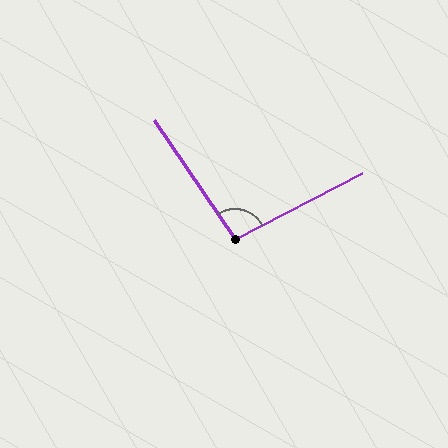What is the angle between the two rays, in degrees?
Approximately 96 degrees.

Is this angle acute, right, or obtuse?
It is obtuse.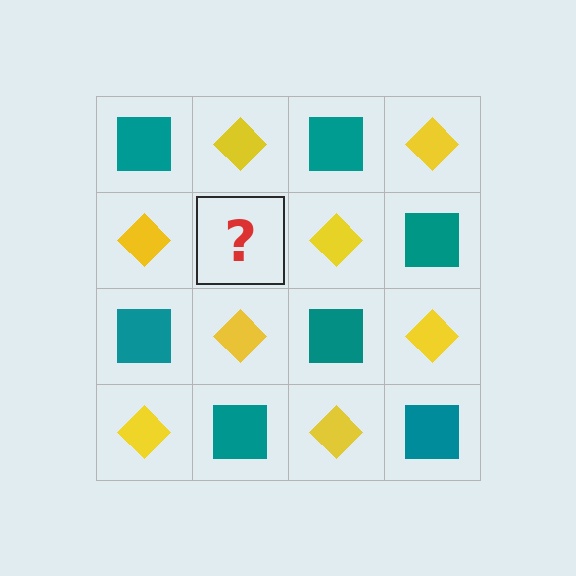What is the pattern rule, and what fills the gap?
The rule is that it alternates teal square and yellow diamond in a checkerboard pattern. The gap should be filled with a teal square.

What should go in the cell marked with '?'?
The missing cell should contain a teal square.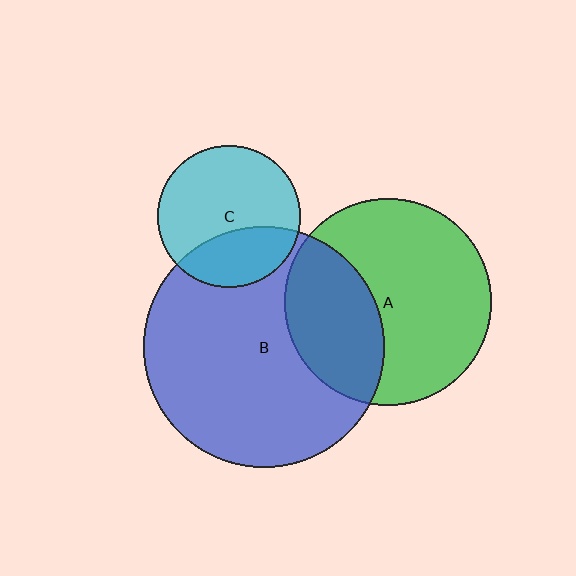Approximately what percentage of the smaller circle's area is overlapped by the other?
Approximately 30%.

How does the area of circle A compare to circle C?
Approximately 2.1 times.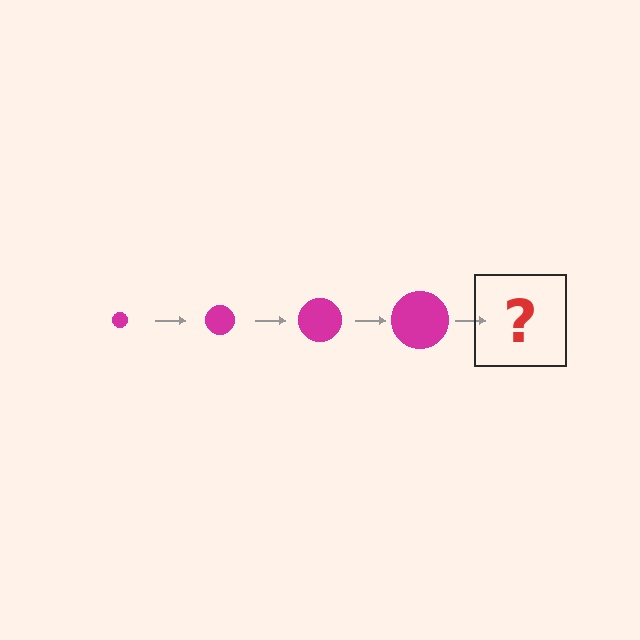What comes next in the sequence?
The next element should be a magenta circle, larger than the previous one.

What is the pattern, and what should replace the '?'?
The pattern is that the circle gets progressively larger each step. The '?' should be a magenta circle, larger than the previous one.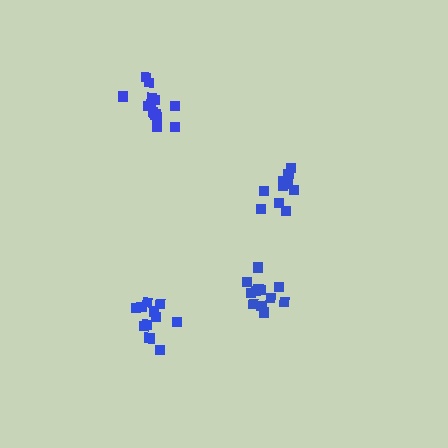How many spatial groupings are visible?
There are 4 spatial groupings.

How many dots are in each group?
Group 1: 12 dots, Group 2: 13 dots, Group 3: 10 dots, Group 4: 11 dots (46 total).